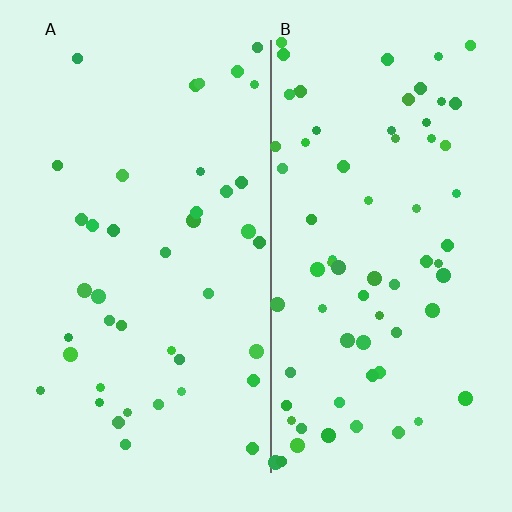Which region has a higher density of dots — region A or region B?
B (the right).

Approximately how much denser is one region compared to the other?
Approximately 1.7× — region B over region A.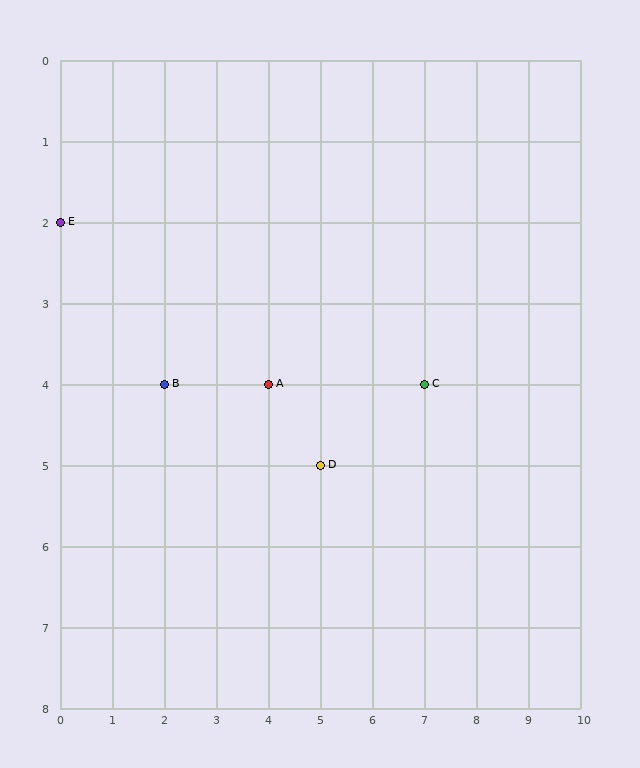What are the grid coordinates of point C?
Point C is at grid coordinates (7, 4).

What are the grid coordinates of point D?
Point D is at grid coordinates (5, 5).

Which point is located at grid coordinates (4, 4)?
Point A is at (4, 4).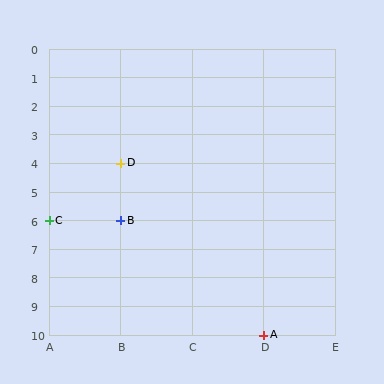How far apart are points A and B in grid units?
Points A and B are 2 columns and 4 rows apart (about 4.5 grid units diagonally).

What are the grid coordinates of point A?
Point A is at grid coordinates (D, 10).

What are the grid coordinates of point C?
Point C is at grid coordinates (A, 6).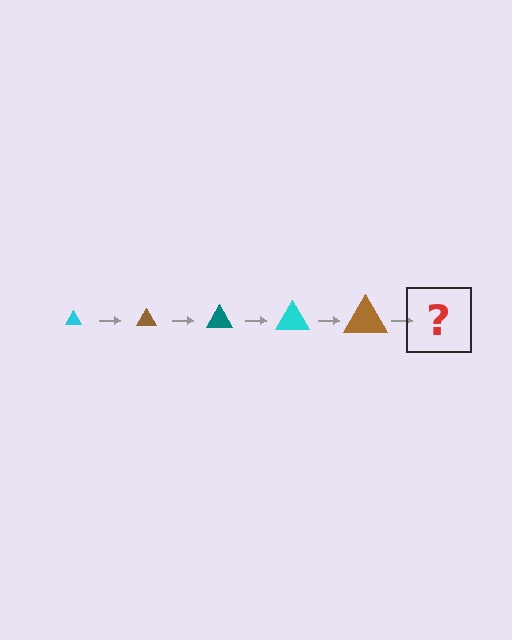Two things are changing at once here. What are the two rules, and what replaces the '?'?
The two rules are that the triangle grows larger each step and the color cycles through cyan, brown, and teal. The '?' should be a teal triangle, larger than the previous one.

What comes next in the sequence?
The next element should be a teal triangle, larger than the previous one.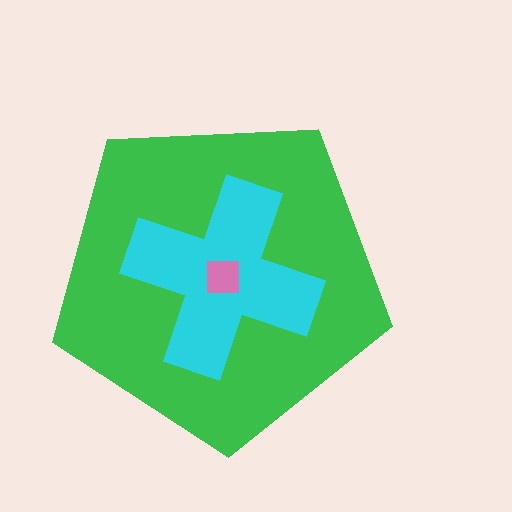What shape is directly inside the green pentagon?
The cyan cross.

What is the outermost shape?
The green pentagon.